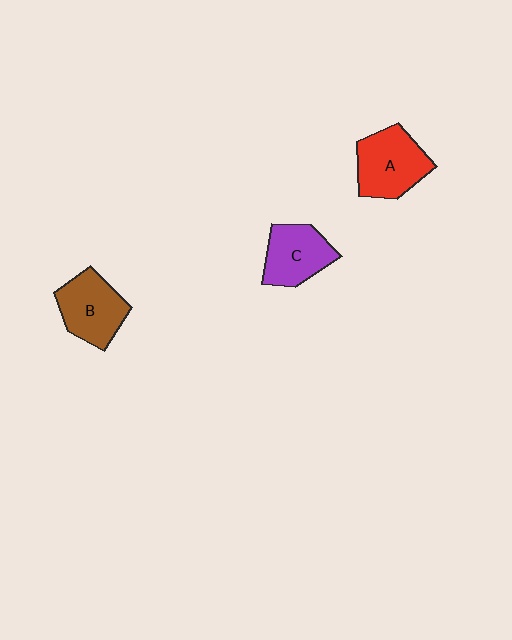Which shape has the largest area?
Shape A (red).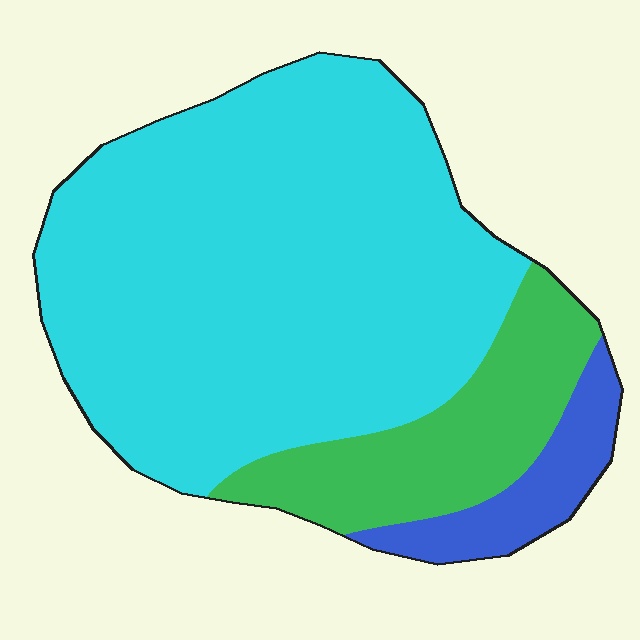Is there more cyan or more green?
Cyan.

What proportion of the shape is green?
Green covers roughly 20% of the shape.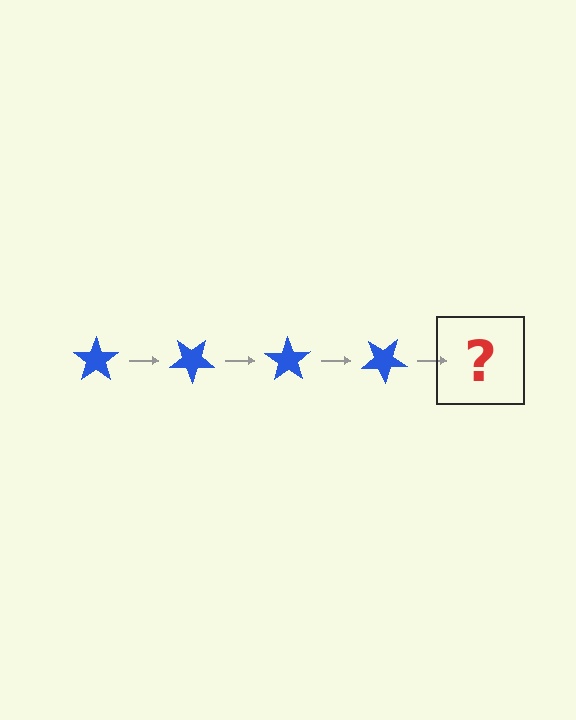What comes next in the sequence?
The next element should be a blue star rotated 140 degrees.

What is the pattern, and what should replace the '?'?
The pattern is that the star rotates 35 degrees each step. The '?' should be a blue star rotated 140 degrees.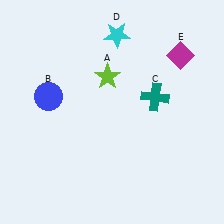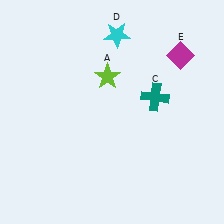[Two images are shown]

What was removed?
The blue circle (B) was removed in Image 2.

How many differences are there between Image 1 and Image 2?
There is 1 difference between the two images.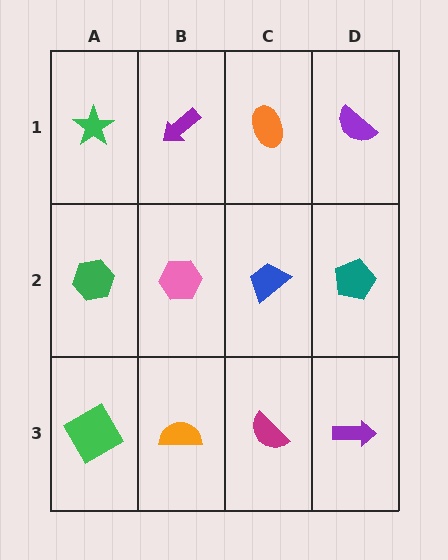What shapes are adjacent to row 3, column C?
A blue trapezoid (row 2, column C), an orange semicircle (row 3, column B), a purple arrow (row 3, column D).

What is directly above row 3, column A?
A green hexagon.